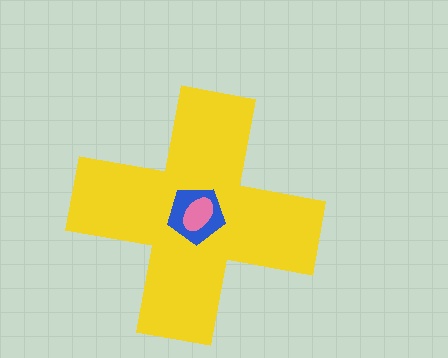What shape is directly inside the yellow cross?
The blue pentagon.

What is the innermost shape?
The pink ellipse.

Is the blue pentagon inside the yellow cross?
Yes.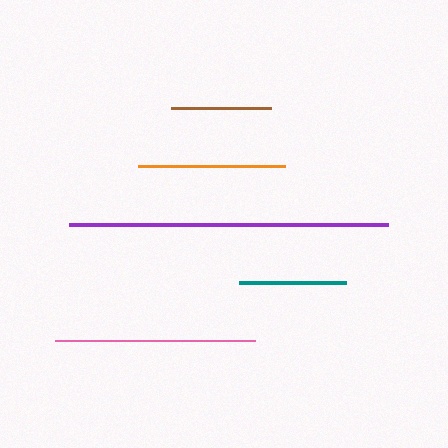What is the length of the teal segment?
The teal segment is approximately 107 pixels long.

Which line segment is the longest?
The purple line is the longest at approximately 319 pixels.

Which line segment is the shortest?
The brown line is the shortest at approximately 99 pixels.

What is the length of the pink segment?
The pink segment is approximately 201 pixels long.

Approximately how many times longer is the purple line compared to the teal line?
The purple line is approximately 3.0 times the length of the teal line.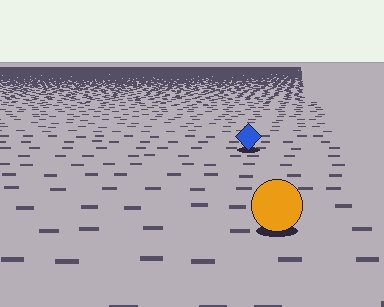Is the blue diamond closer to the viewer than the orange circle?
No. The orange circle is closer — you can tell from the texture gradient: the ground texture is coarser near it.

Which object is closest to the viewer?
The orange circle is closest. The texture marks near it are larger and more spread out.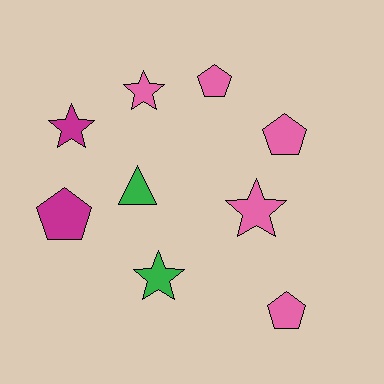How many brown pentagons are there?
There are no brown pentagons.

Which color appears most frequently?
Pink, with 5 objects.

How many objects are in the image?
There are 9 objects.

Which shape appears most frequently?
Star, with 4 objects.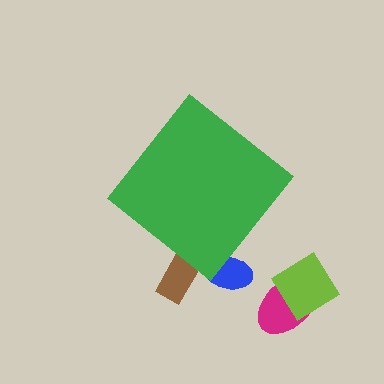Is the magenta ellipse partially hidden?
No, the magenta ellipse is fully visible.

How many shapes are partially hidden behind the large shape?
2 shapes are partially hidden.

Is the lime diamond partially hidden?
No, the lime diamond is fully visible.